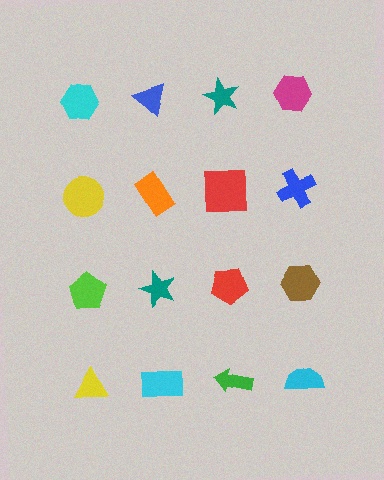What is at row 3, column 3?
A red pentagon.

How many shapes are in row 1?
4 shapes.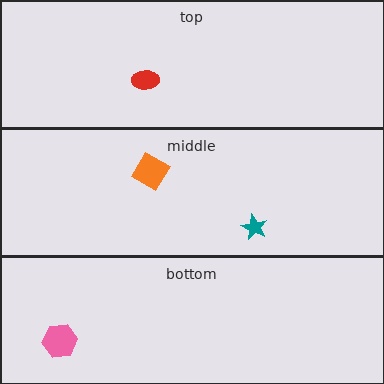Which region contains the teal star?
The middle region.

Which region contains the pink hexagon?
The bottom region.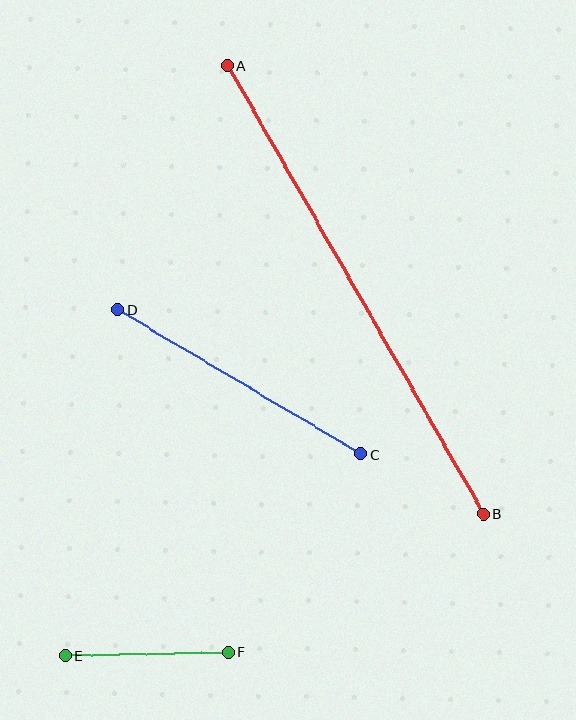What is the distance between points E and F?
The distance is approximately 163 pixels.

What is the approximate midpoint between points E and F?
The midpoint is at approximately (147, 654) pixels.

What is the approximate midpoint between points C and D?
The midpoint is at approximately (240, 382) pixels.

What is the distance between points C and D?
The distance is approximately 283 pixels.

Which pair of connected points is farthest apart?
Points A and B are farthest apart.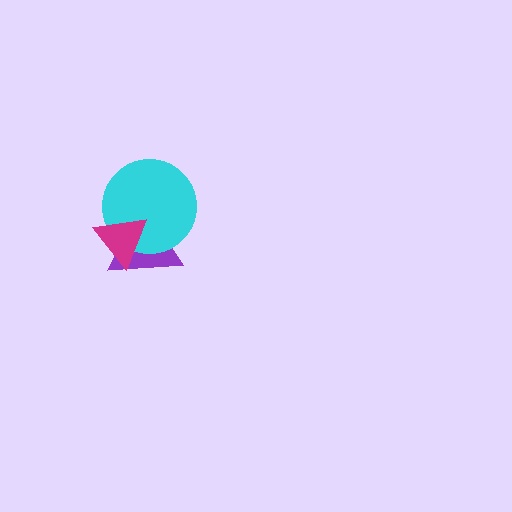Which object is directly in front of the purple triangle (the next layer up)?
The cyan circle is directly in front of the purple triangle.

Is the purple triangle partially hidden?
Yes, it is partially covered by another shape.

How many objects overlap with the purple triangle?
2 objects overlap with the purple triangle.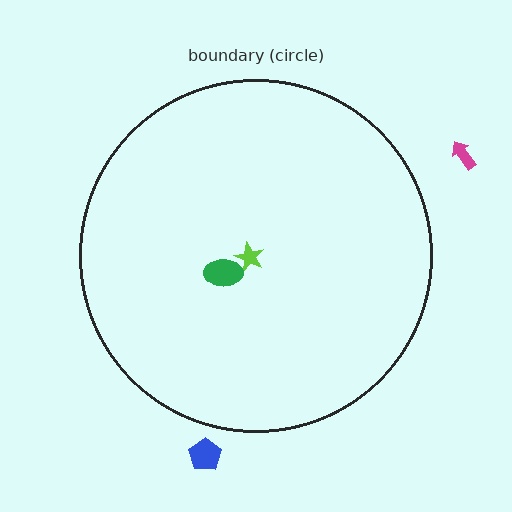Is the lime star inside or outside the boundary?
Inside.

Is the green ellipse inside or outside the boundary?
Inside.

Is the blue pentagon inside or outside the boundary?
Outside.